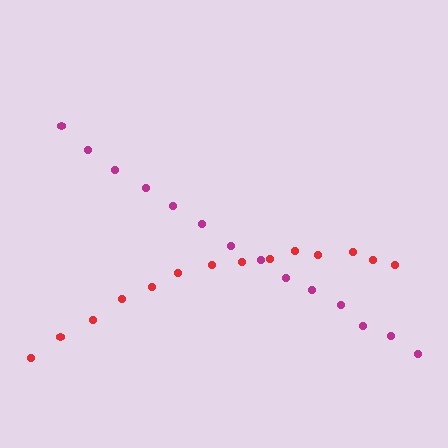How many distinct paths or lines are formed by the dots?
There are 2 distinct paths.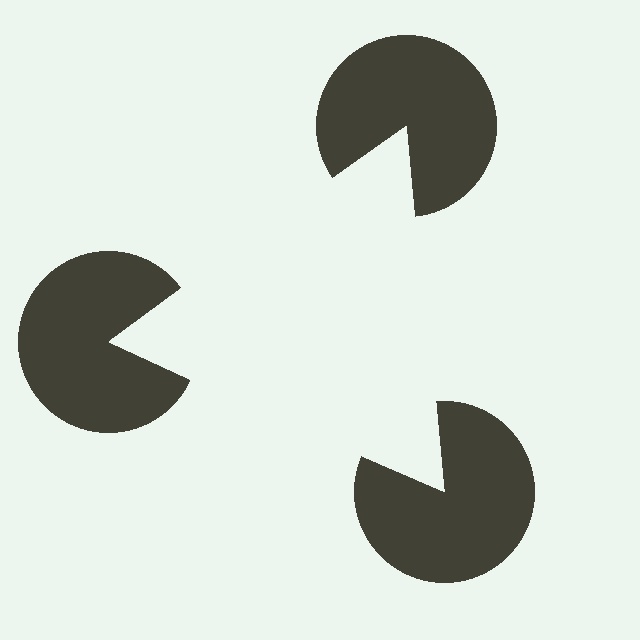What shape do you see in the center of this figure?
An illusory triangle — its edges are inferred from the aligned wedge cuts in the pac-man discs, not physically drawn.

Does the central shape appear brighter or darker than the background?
It typically appears slightly brighter than the background, even though no actual brightness change is drawn.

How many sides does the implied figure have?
3 sides.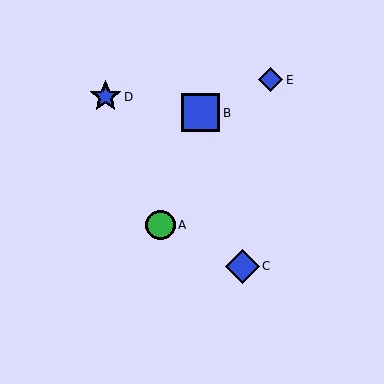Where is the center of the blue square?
The center of the blue square is at (201, 113).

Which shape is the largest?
The blue square (labeled B) is the largest.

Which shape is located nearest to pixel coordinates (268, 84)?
The blue diamond (labeled E) at (271, 80) is nearest to that location.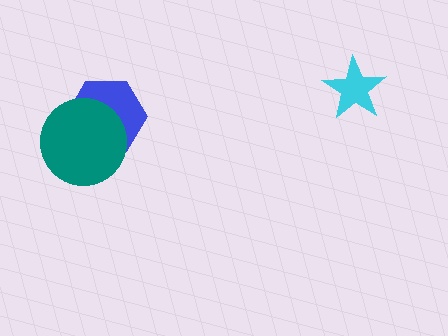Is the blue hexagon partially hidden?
Yes, it is partially covered by another shape.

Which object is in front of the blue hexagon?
The teal circle is in front of the blue hexagon.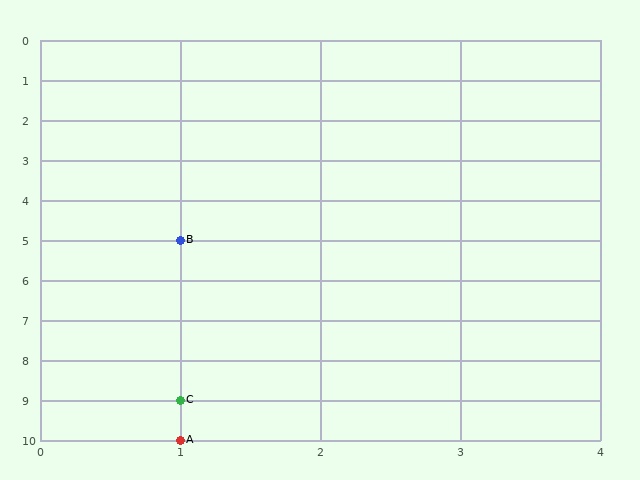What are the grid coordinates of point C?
Point C is at grid coordinates (1, 9).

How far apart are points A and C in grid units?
Points A and C are 1 row apart.